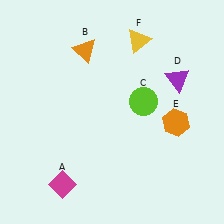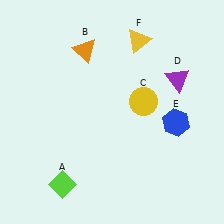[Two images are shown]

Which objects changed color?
A changed from magenta to lime. C changed from lime to yellow. E changed from orange to blue.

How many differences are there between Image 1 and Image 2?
There are 3 differences between the two images.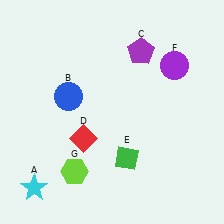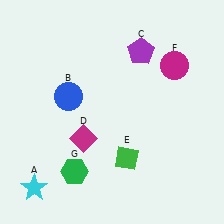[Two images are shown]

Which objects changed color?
D changed from red to magenta. F changed from purple to magenta. G changed from lime to green.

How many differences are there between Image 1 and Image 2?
There are 3 differences between the two images.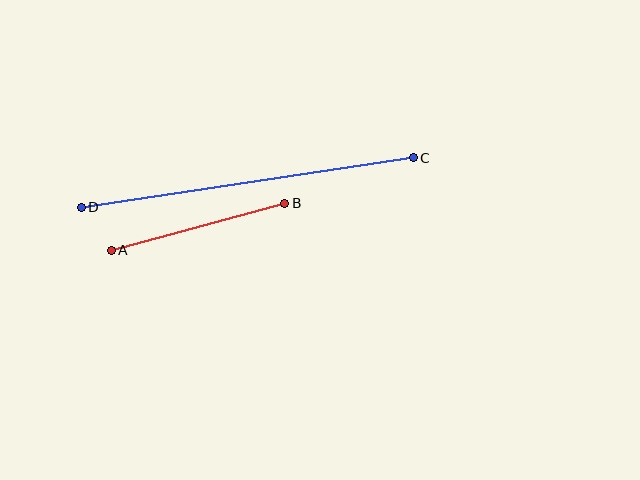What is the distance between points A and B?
The distance is approximately 180 pixels.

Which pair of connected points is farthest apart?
Points C and D are farthest apart.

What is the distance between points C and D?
The distance is approximately 336 pixels.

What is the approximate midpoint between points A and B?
The midpoint is at approximately (198, 227) pixels.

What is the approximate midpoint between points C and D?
The midpoint is at approximately (247, 183) pixels.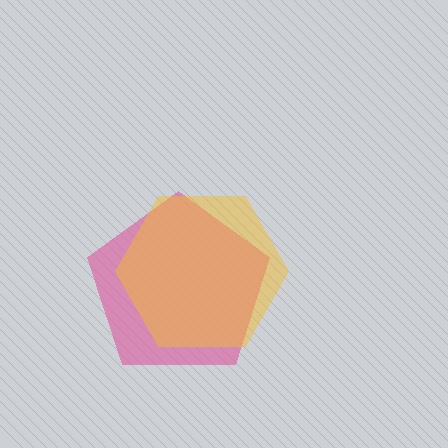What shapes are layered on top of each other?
The layered shapes are: a pink pentagon, a yellow hexagon.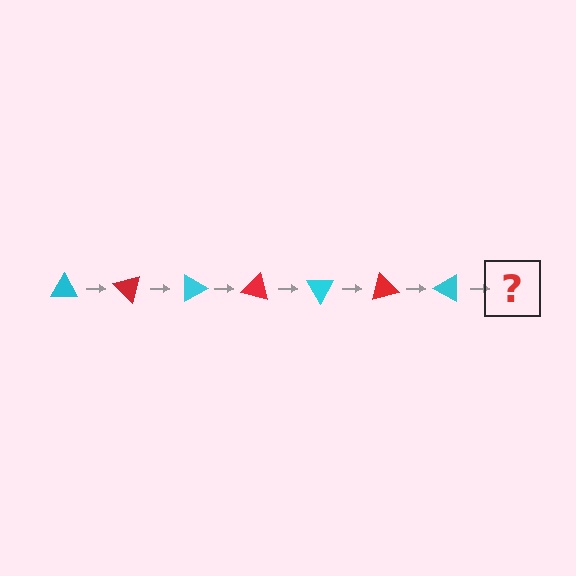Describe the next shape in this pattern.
It should be a red triangle, rotated 315 degrees from the start.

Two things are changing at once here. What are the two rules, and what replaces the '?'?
The two rules are that it rotates 45 degrees each step and the color cycles through cyan and red. The '?' should be a red triangle, rotated 315 degrees from the start.